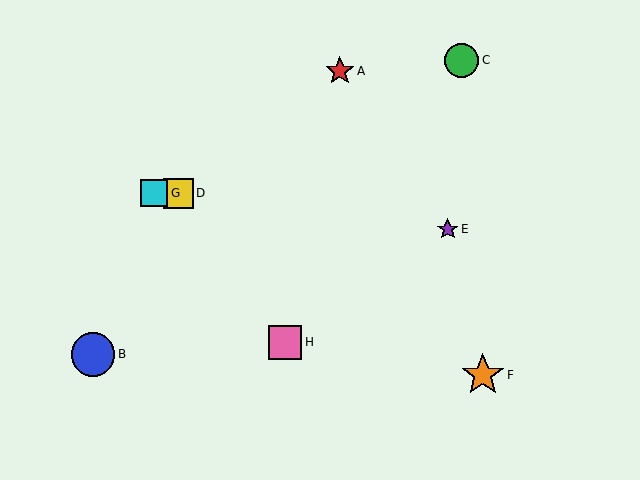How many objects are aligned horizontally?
2 objects (D, G) are aligned horizontally.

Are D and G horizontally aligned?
Yes, both are at y≈193.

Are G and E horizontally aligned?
No, G is at y≈193 and E is at y≈229.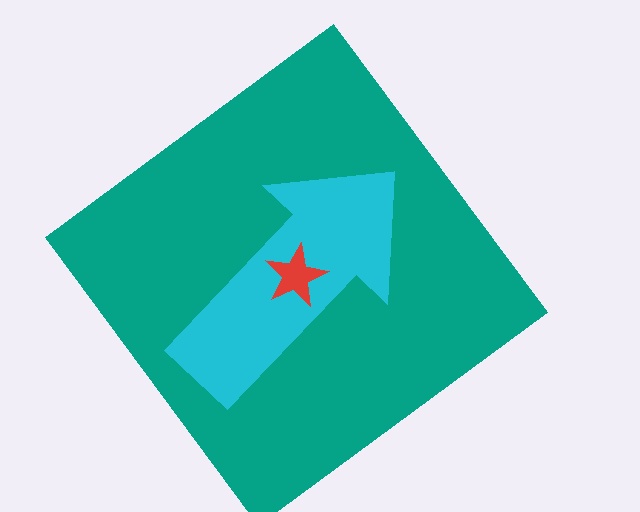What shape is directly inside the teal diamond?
The cyan arrow.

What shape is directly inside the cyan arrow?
The red star.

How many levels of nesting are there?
3.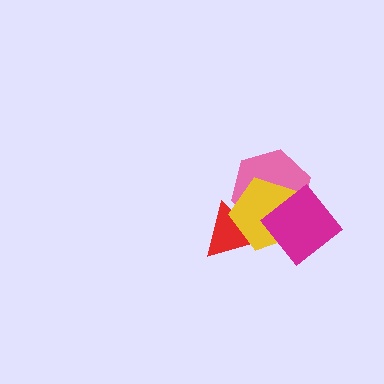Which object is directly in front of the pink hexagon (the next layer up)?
The red triangle is directly in front of the pink hexagon.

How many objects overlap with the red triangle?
2 objects overlap with the red triangle.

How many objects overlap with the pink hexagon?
3 objects overlap with the pink hexagon.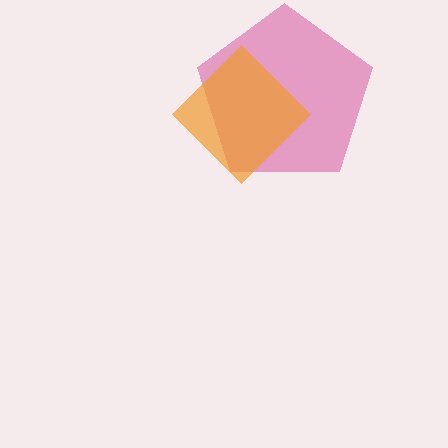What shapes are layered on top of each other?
The layered shapes are: a magenta pentagon, an orange diamond.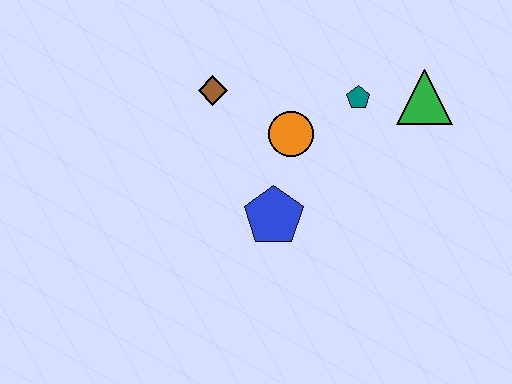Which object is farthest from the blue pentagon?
The green triangle is farthest from the blue pentagon.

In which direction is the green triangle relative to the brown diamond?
The green triangle is to the right of the brown diamond.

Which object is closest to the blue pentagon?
The orange circle is closest to the blue pentagon.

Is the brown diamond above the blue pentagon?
Yes